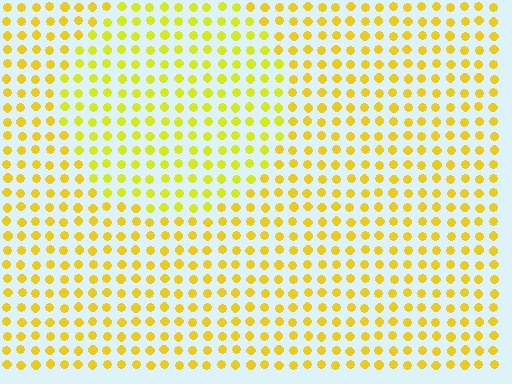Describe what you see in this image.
The image is filled with small yellow elements in a uniform arrangement. A circle-shaped region is visible where the elements are tinted to a slightly different hue, forming a subtle color boundary.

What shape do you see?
I see a circle.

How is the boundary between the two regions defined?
The boundary is defined purely by a slight shift in hue (about 16 degrees). Spacing, size, and orientation are identical on both sides.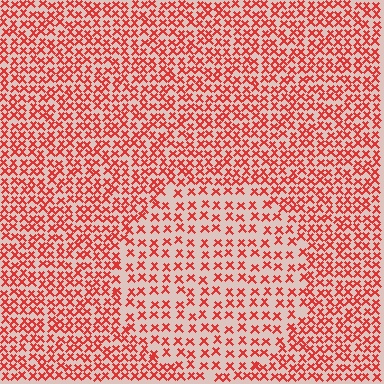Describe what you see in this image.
The image contains small red elements arranged at two different densities. A circle-shaped region is visible where the elements are less densely packed than the surrounding area.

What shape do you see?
I see a circle.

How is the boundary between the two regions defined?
The boundary is defined by a change in element density (approximately 1.8x ratio). All elements are the same color, size, and shape.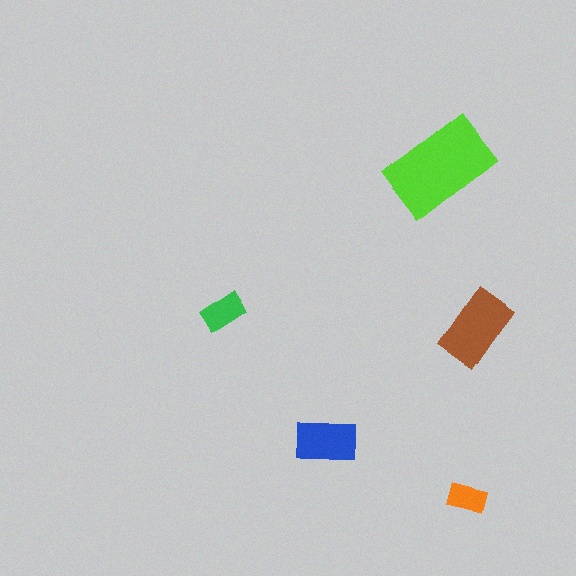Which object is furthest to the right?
The brown rectangle is rightmost.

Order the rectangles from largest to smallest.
the lime one, the brown one, the blue one, the green one, the orange one.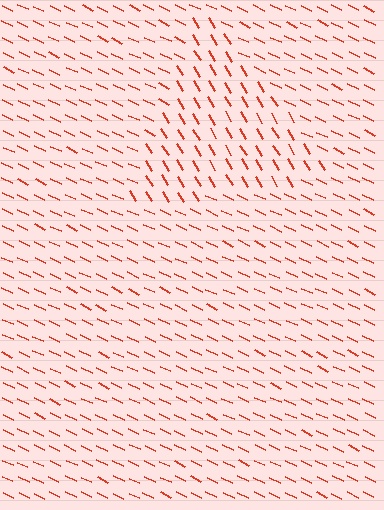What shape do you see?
I see a triangle.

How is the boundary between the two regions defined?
The boundary is defined purely by a change in line orientation (approximately 33 degrees difference). All lines are the same color and thickness.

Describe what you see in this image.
The image is filled with small red line segments. A triangle region in the image has lines oriented differently from the surrounding lines, creating a visible texture boundary.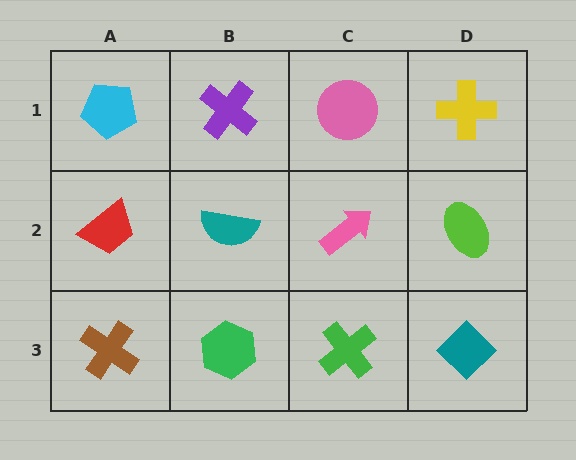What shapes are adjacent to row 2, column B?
A purple cross (row 1, column B), a green hexagon (row 3, column B), a red trapezoid (row 2, column A), a pink arrow (row 2, column C).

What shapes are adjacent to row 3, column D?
A lime ellipse (row 2, column D), a green cross (row 3, column C).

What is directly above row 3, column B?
A teal semicircle.